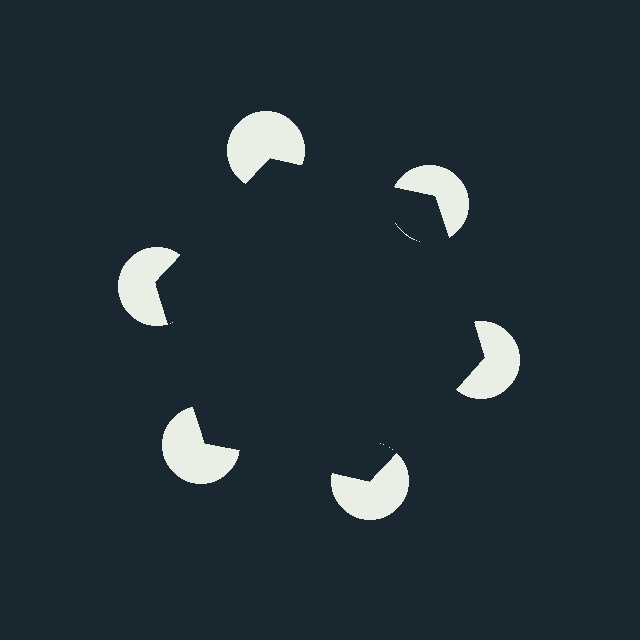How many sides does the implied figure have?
6 sides.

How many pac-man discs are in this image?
There are 6 — one at each vertex of the illusory hexagon.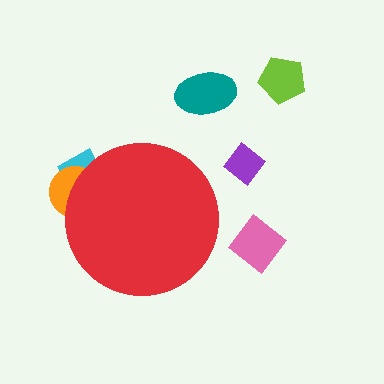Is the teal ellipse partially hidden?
No, the teal ellipse is fully visible.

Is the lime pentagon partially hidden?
No, the lime pentagon is fully visible.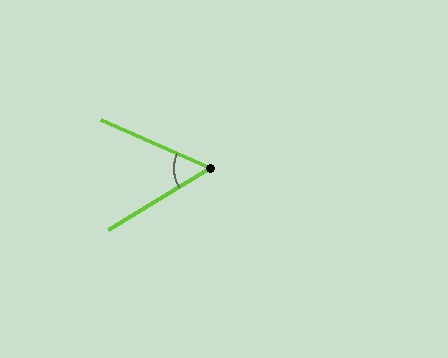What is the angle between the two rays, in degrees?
Approximately 55 degrees.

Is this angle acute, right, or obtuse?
It is acute.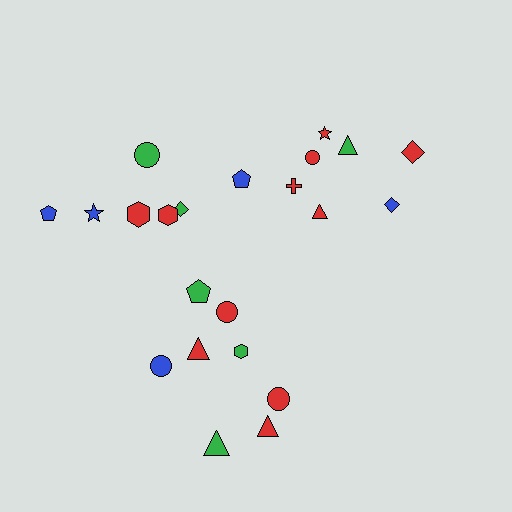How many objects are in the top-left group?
There are 6 objects.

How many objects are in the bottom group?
There are 8 objects.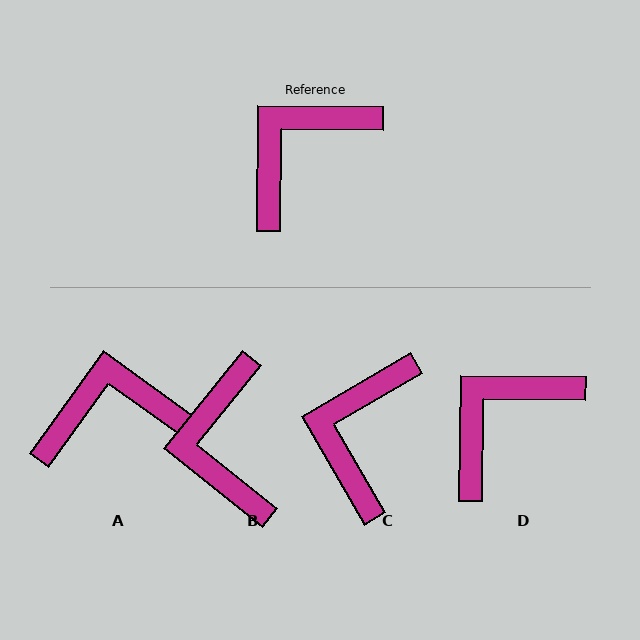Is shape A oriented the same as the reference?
No, it is off by about 35 degrees.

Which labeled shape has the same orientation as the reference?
D.